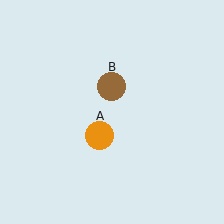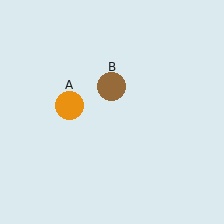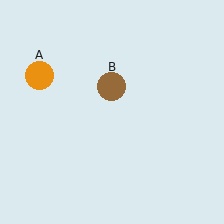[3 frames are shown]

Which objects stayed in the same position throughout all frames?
Brown circle (object B) remained stationary.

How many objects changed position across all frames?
1 object changed position: orange circle (object A).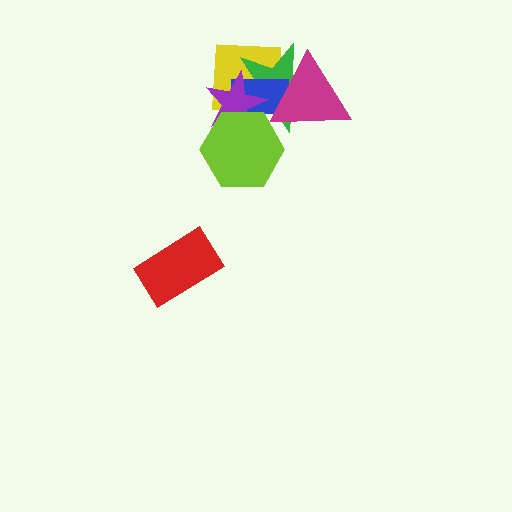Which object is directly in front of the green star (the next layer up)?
The blue rectangle is directly in front of the green star.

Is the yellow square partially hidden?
Yes, it is partially covered by another shape.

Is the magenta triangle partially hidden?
No, no other shape covers it.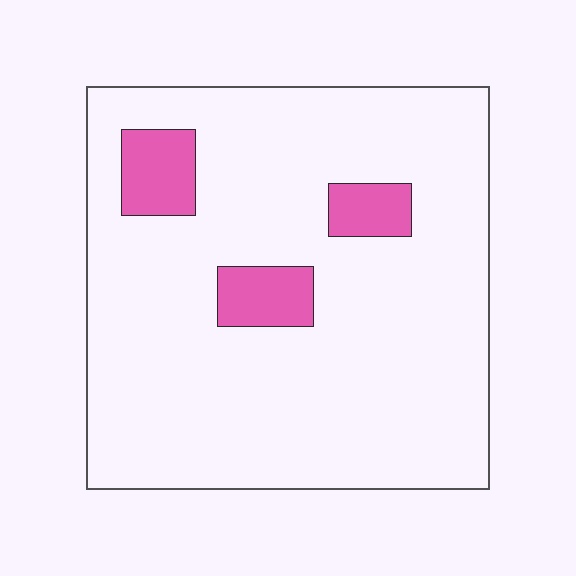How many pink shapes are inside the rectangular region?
3.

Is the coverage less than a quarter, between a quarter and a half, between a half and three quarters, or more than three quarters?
Less than a quarter.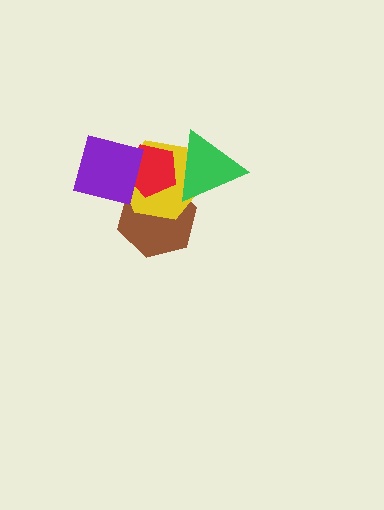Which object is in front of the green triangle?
The red pentagon is in front of the green triangle.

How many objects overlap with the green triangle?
3 objects overlap with the green triangle.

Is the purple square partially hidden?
No, no other shape covers it.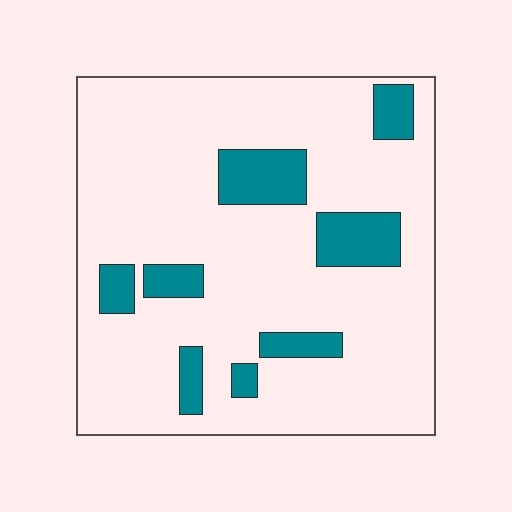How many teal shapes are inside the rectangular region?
8.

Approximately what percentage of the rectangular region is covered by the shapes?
Approximately 15%.